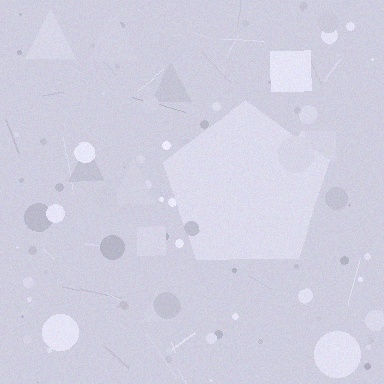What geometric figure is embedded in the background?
A pentagon is embedded in the background.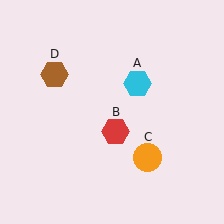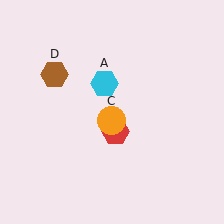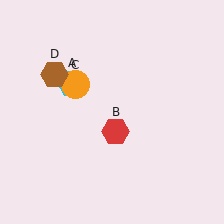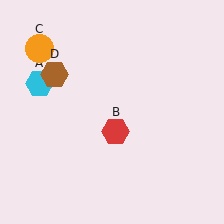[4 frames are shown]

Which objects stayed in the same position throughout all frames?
Red hexagon (object B) and brown hexagon (object D) remained stationary.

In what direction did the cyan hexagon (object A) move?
The cyan hexagon (object A) moved left.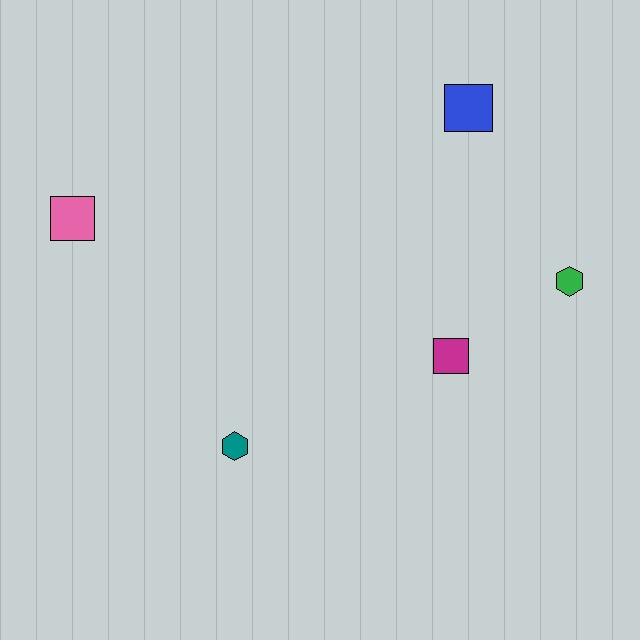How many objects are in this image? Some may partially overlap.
There are 5 objects.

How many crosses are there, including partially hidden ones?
There are no crosses.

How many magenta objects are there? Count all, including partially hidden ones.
There is 1 magenta object.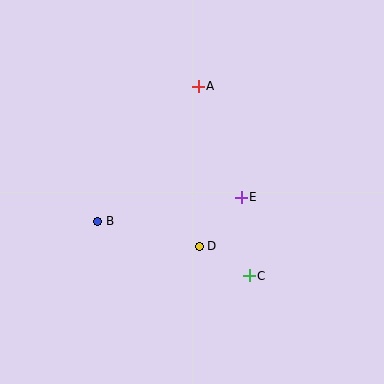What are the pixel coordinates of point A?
Point A is at (198, 86).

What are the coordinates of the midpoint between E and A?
The midpoint between E and A is at (220, 142).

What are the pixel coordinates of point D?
Point D is at (199, 246).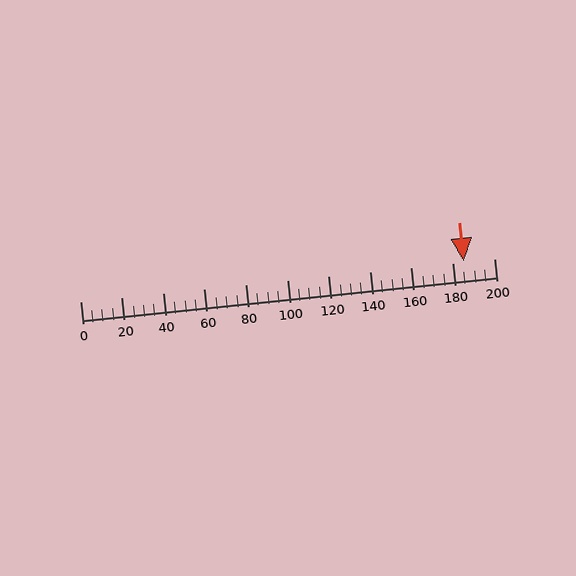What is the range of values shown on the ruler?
The ruler shows values from 0 to 200.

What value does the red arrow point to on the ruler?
The red arrow points to approximately 185.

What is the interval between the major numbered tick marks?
The major tick marks are spaced 20 units apart.